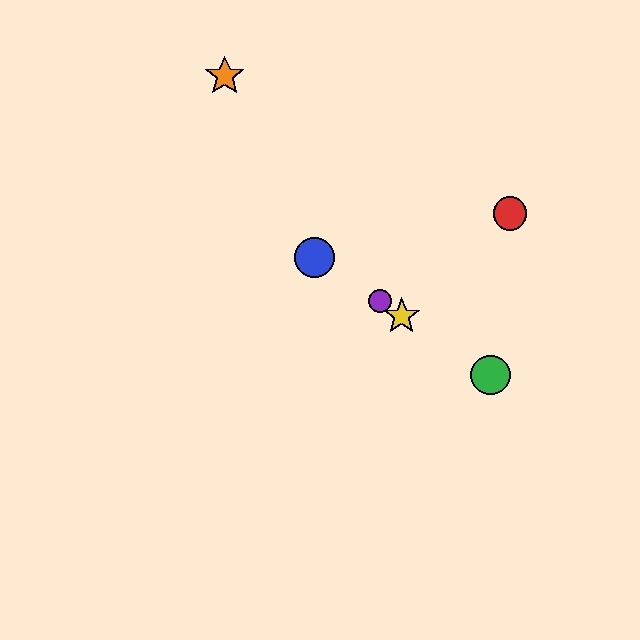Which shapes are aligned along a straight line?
The blue circle, the green circle, the yellow star, the purple circle are aligned along a straight line.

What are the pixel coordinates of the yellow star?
The yellow star is at (402, 316).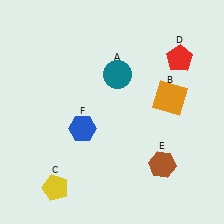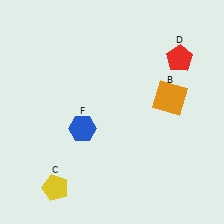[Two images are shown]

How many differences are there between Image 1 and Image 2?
There are 2 differences between the two images.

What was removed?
The brown hexagon (E), the teal circle (A) were removed in Image 2.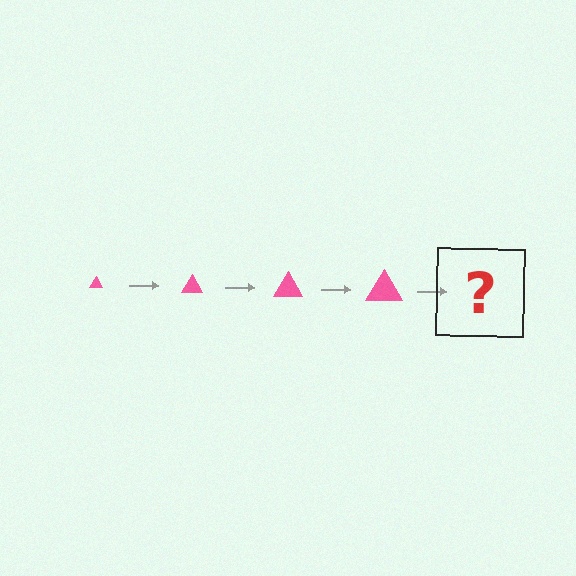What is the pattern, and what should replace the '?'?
The pattern is that the triangle gets progressively larger each step. The '?' should be a pink triangle, larger than the previous one.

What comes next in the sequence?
The next element should be a pink triangle, larger than the previous one.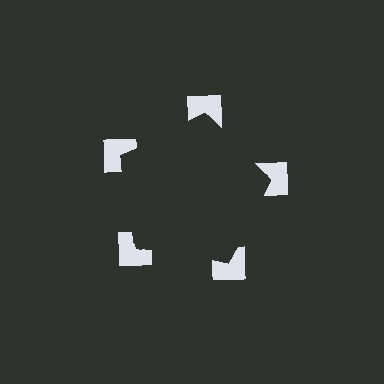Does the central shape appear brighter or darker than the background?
It typically appears slightly darker than the background, even though no actual brightness change is drawn.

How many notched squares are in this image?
There are 5 — one at each vertex of the illusory pentagon.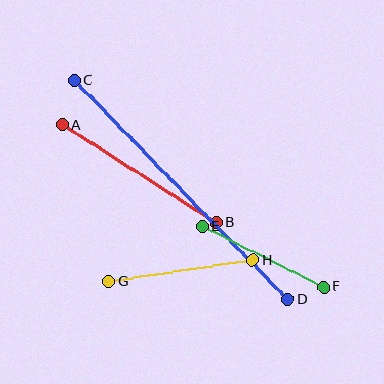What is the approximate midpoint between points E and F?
The midpoint is at approximately (263, 257) pixels.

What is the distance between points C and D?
The distance is approximately 306 pixels.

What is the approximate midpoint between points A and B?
The midpoint is at approximately (139, 174) pixels.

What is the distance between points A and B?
The distance is approximately 182 pixels.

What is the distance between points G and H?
The distance is approximately 145 pixels.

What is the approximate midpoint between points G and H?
The midpoint is at approximately (181, 271) pixels.